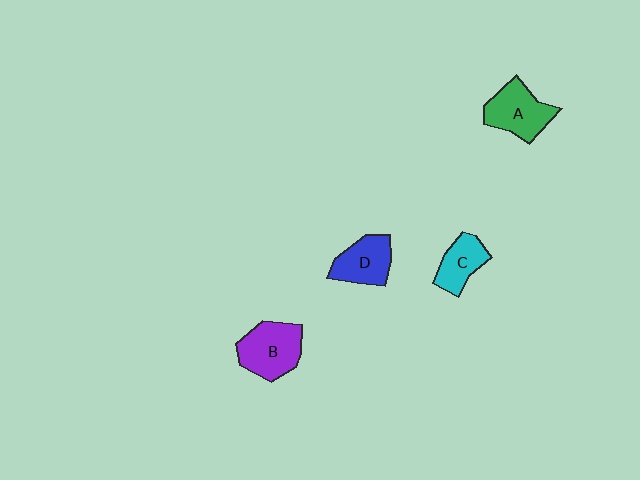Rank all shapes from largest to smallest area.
From largest to smallest: B (purple), A (green), D (blue), C (cyan).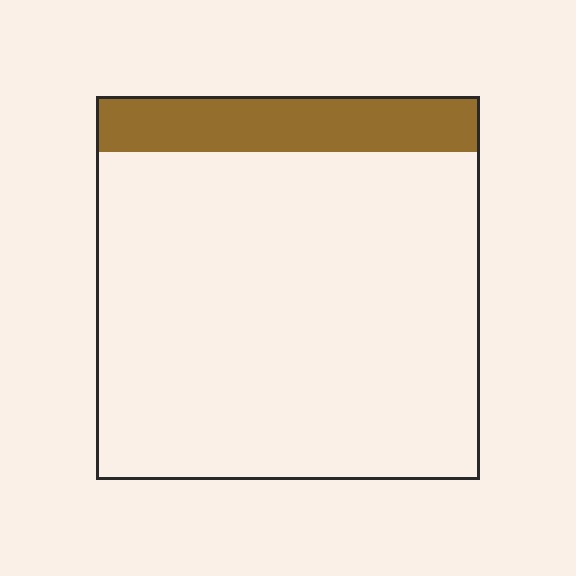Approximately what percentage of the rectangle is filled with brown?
Approximately 15%.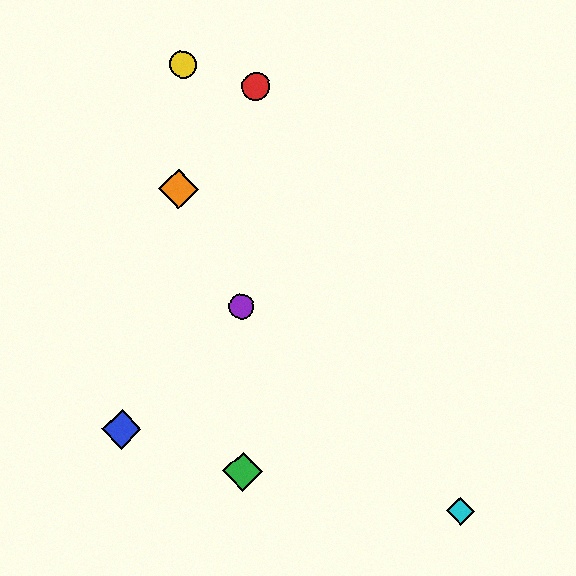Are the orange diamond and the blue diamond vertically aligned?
No, the orange diamond is at x≈179 and the blue diamond is at x≈121.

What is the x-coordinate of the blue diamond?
The blue diamond is at x≈121.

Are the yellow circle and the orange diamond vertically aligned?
Yes, both are at x≈183.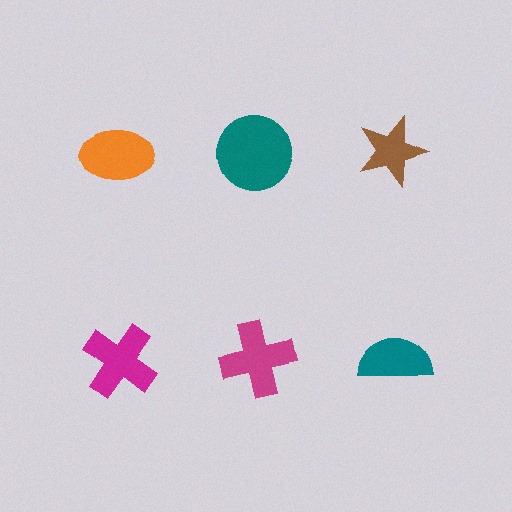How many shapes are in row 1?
3 shapes.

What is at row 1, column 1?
An orange ellipse.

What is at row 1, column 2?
A teal circle.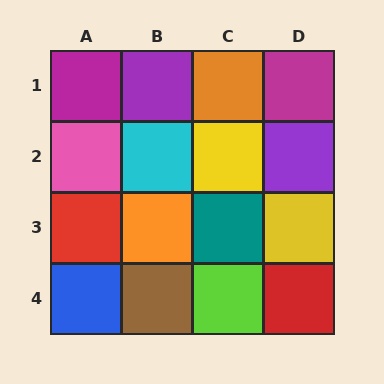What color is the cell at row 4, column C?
Lime.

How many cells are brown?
1 cell is brown.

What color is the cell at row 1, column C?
Orange.